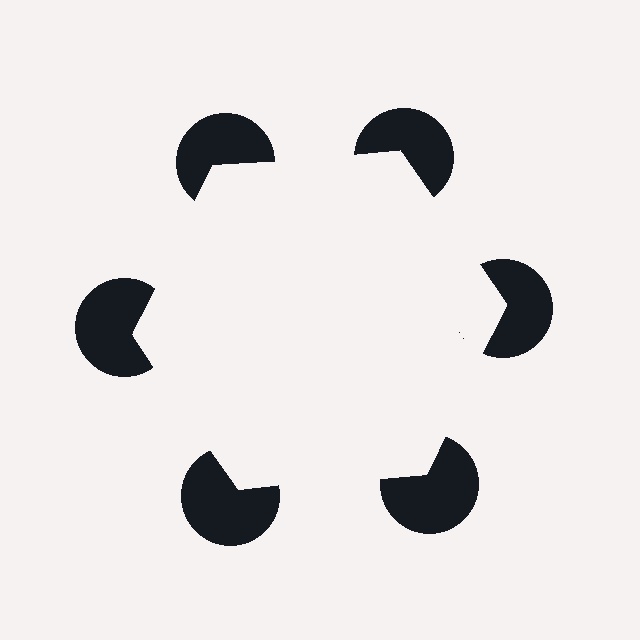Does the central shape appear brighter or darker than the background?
It typically appears slightly brighter than the background, even though no actual brightness change is drawn.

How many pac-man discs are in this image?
There are 6 — one at each vertex of the illusory hexagon.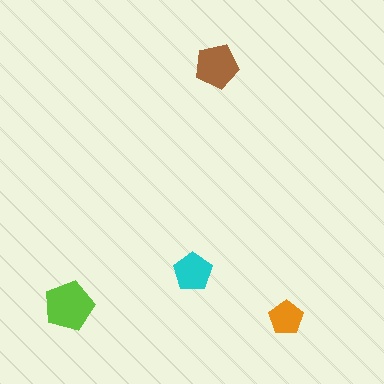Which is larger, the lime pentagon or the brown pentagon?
The lime one.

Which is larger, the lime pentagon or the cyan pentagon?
The lime one.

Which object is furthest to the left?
The lime pentagon is leftmost.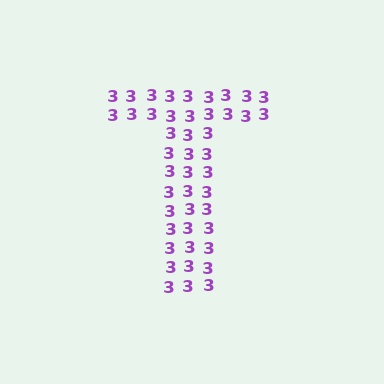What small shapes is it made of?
It is made of small digit 3's.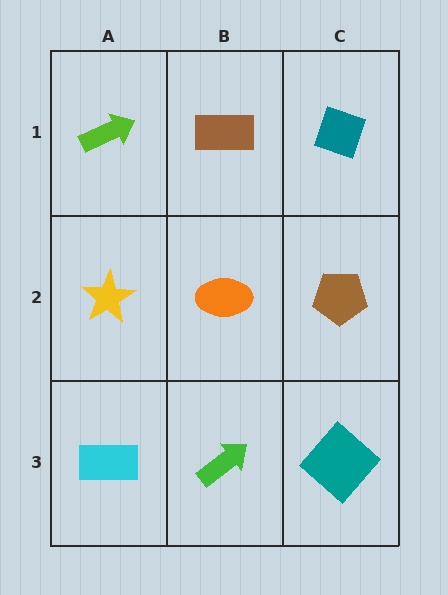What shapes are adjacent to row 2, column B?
A brown rectangle (row 1, column B), a green arrow (row 3, column B), a yellow star (row 2, column A), a brown pentagon (row 2, column C).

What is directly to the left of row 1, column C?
A brown rectangle.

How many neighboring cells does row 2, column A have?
3.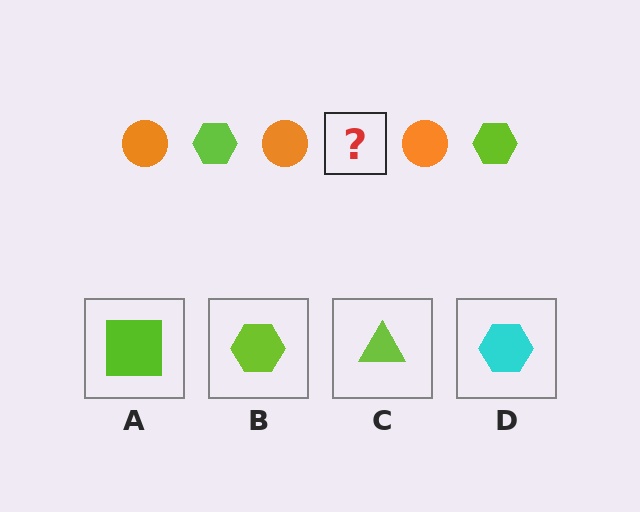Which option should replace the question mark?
Option B.